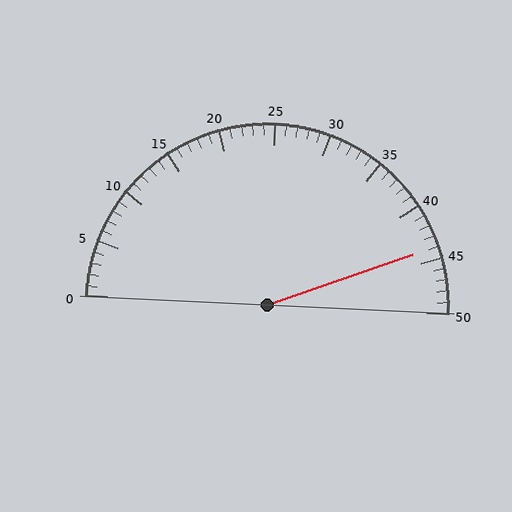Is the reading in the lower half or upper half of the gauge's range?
The reading is in the upper half of the range (0 to 50).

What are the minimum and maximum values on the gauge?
The gauge ranges from 0 to 50.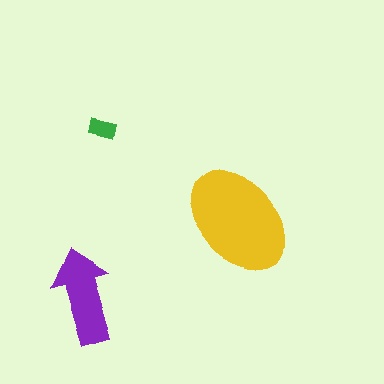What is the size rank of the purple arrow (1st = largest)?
2nd.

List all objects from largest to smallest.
The yellow ellipse, the purple arrow, the green rectangle.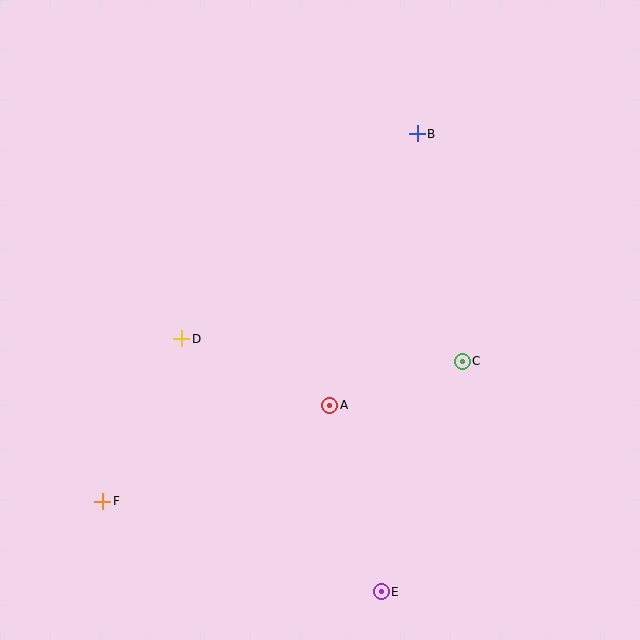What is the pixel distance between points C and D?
The distance between C and D is 282 pixels.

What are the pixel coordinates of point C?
Point C is at (462, 361).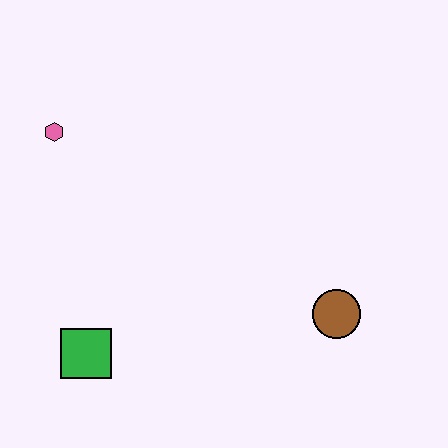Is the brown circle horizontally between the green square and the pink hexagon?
No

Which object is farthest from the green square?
The brown circle is farthest from the green square.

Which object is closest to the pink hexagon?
The green square is closest to the pink hexagon.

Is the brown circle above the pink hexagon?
No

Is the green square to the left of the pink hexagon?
No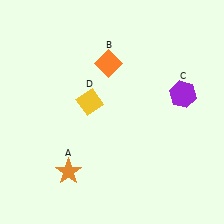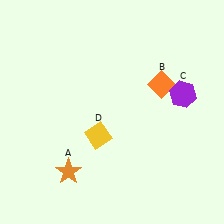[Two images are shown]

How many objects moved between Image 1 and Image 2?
2 objects moved between the two images.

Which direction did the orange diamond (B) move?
The orange diamond (B) moved right.